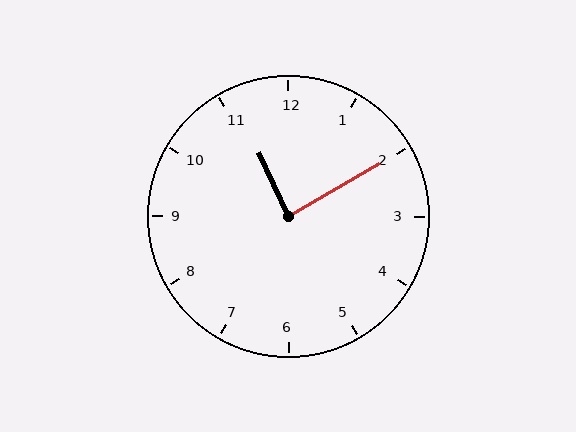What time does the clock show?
11:10.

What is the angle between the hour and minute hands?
Approximately 85 degrees.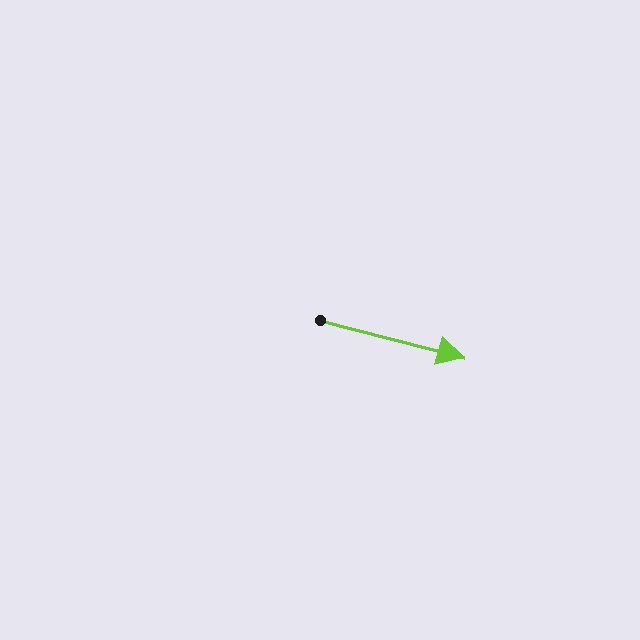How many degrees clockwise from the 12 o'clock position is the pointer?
Approximately 104 degrees.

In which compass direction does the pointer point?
East.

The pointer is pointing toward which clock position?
Roughly 3 o'clock.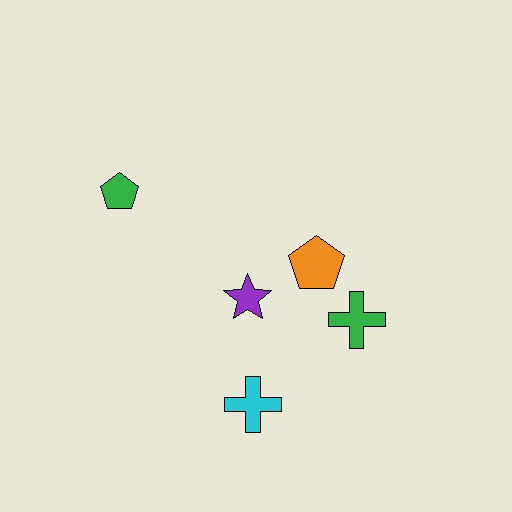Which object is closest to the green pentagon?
The purple star is closest to the green pentagon.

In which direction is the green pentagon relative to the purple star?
The green pentagon is to the left of the purple star.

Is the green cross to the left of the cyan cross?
No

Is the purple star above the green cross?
Yes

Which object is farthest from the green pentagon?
The green cross is farthest from the green pentagon.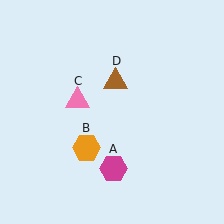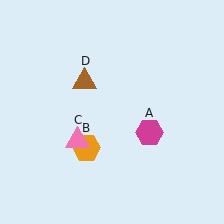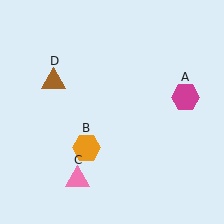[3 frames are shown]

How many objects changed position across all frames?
3 objects changed position: magenta hexagon (object A), pink triangle (object C), brown triangle (object D).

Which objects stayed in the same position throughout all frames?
Orange hexagon (object B) remained stationary.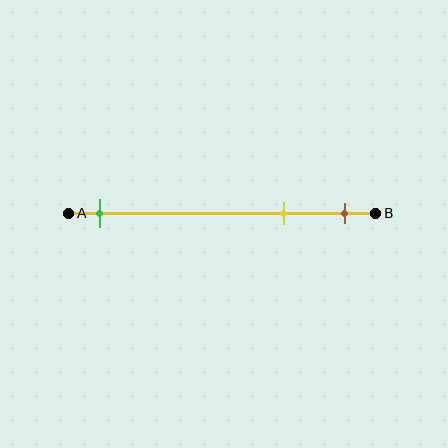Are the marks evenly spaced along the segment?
No, the marks are not evenly spaced.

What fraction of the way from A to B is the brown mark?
The brown mark is approximately 90% (0.9) of the way from A to B.